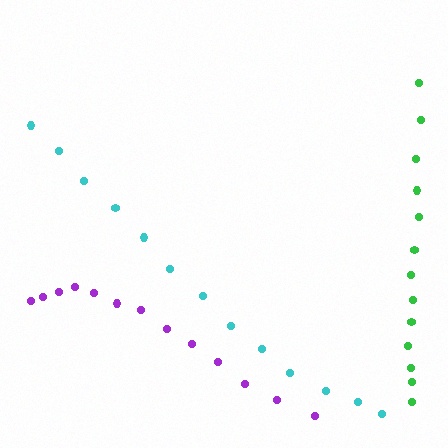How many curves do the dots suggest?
There are 3 distinct paths.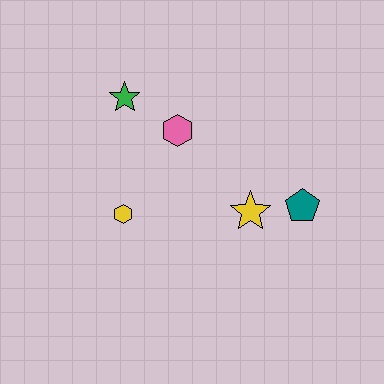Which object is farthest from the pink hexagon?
The teal pentagon is farthest from the pink hexagon.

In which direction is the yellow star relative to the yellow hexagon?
The yellow star is to the right of the yellow hexagon.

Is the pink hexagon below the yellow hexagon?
No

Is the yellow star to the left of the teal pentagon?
Yes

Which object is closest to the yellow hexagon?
The pink hexagon is closest to the yellow hexagon.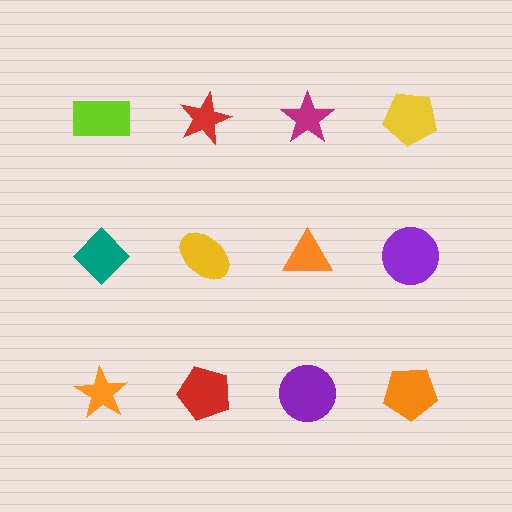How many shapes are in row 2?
4 shapes.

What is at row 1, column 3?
A magenta star.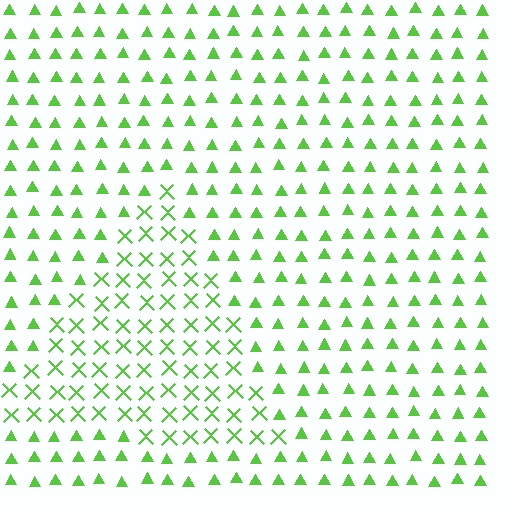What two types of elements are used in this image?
The image uses X marks inside the triangle region and triangles outside it.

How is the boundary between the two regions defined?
The boundary is defined by a change in element shape: X marks inside vs. triangles outside. All elements share the same color and spacing.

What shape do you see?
I see a triangle.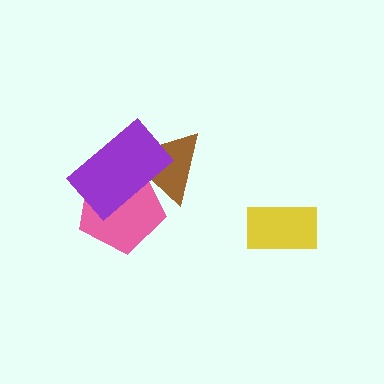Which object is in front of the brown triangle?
The purple rectangle is in front of the brown triangle.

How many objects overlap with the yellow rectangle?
0 objects overlap with the yellow rectangle.